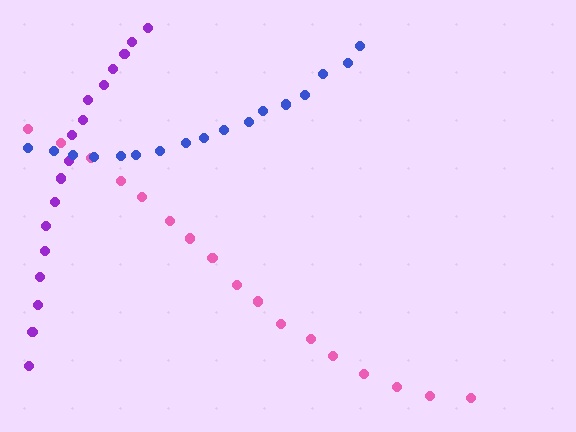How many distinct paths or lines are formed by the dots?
There are 3 distinct paths.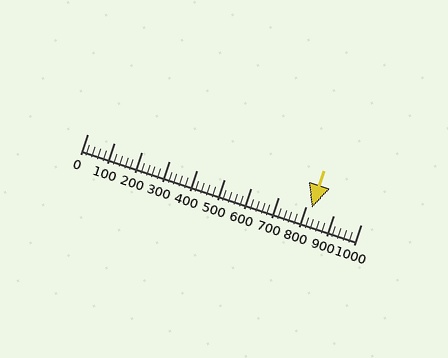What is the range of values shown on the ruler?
The ruler shows values from 0 to 1000.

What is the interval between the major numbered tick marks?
The major tick marks are spaced 100 units apart.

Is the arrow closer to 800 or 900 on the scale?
The arrow is closer to 800.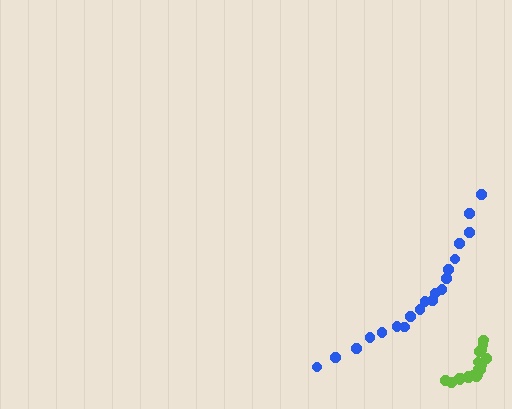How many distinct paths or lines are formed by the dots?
There are 2 distinct paths.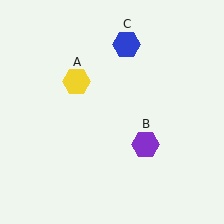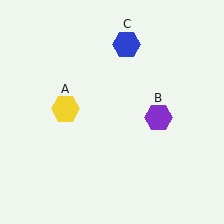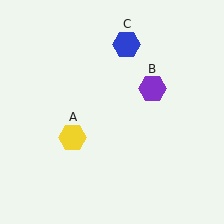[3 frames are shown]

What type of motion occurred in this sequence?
The yellow hexagon (object A), purple hexagon (object B) rotated counterclockwise around the center of the scene.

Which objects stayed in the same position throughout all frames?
Blue hexagon (object C) remained stationary.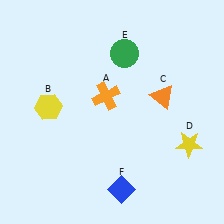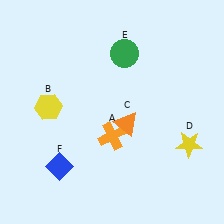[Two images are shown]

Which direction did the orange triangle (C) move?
The orange triangle (C) moved left.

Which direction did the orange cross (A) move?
The orange cross (A) moved down.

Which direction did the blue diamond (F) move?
The blue diamond (F) moved left.